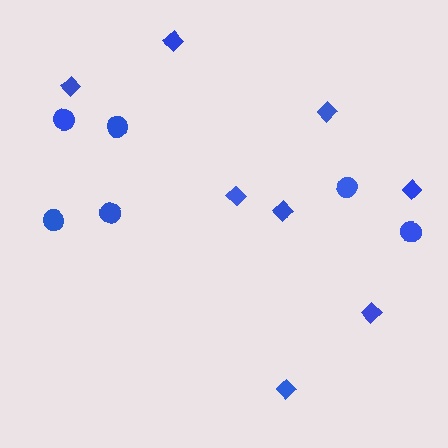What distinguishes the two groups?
There are 2 groups: one group of circles (6) and one group of diamonds (8).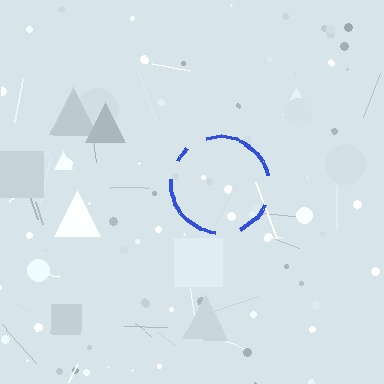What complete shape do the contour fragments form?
The contour fragments form a circle.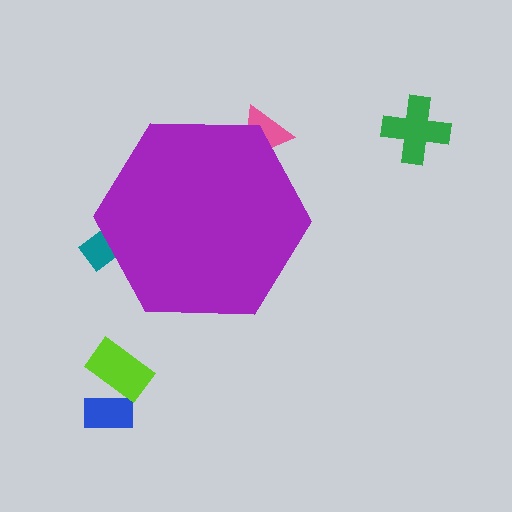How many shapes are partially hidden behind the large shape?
2 shapes are partially hidden.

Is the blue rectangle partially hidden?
No, the blue rectangle is fully visible.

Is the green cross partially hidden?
No, the green cross is fully visible.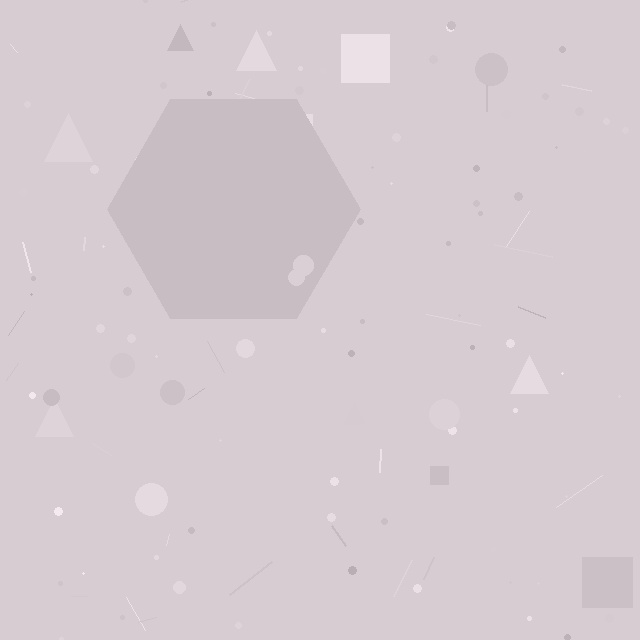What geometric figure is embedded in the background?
A hexagon is embedded in the background.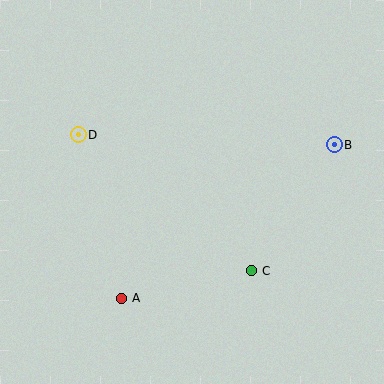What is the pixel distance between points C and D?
The distance between C and D is 220 pixels.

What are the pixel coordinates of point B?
Point B is at (334, 145).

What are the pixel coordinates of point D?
Point D is at (78, 135).